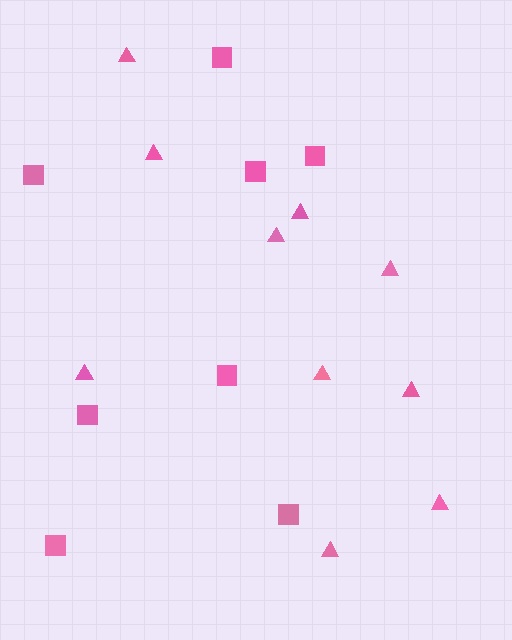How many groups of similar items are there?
There are 2 groups: one group of triangles (10) and one group of squares (8).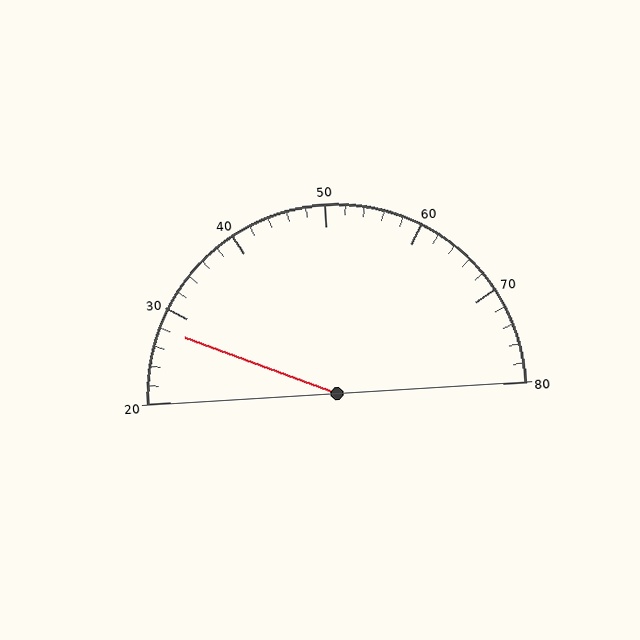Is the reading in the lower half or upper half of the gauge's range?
The reading is in the lower half of the range (20 to 80).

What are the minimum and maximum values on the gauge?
The gauge ranges from 20 to 80.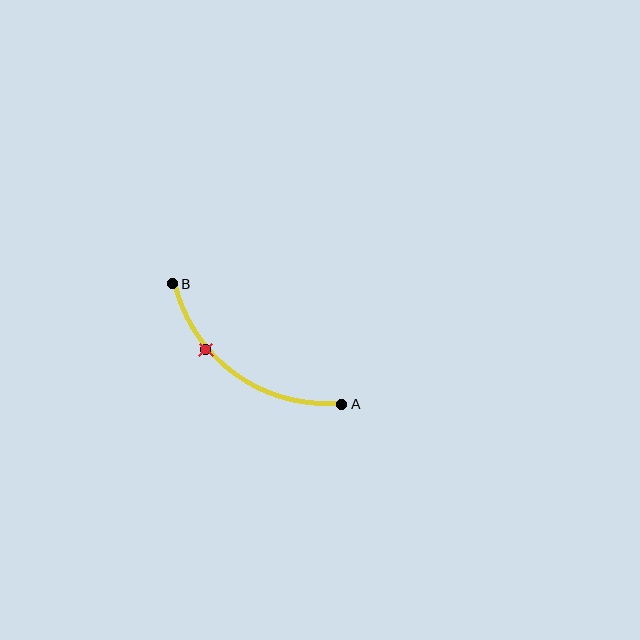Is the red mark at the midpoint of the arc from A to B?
No. The red mark lies on the arc but is closer to endpoint B. The arc midpoint would be at the point on the curve equidistant along the arc from both A and B.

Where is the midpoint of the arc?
The arc midpoint is the point on the curve farthest from the straight line joining A and B. It sits below and to the left of that line.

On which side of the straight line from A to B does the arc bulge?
The arc bulges below and to the left of the straight line connecting A and B.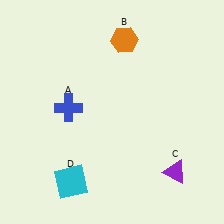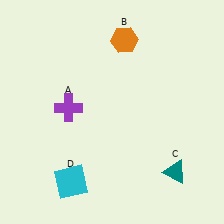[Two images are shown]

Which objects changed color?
A changed from blue to purple. C changed from purple to teal.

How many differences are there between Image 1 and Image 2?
There are 2 differences between the two images.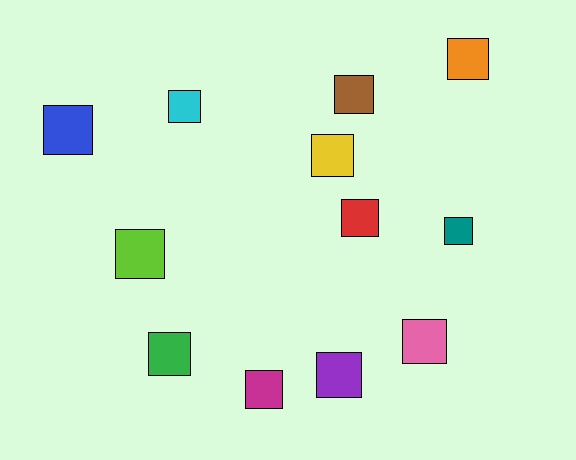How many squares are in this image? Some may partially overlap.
There are 12 squares.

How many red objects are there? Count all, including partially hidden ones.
There is 1 red object.